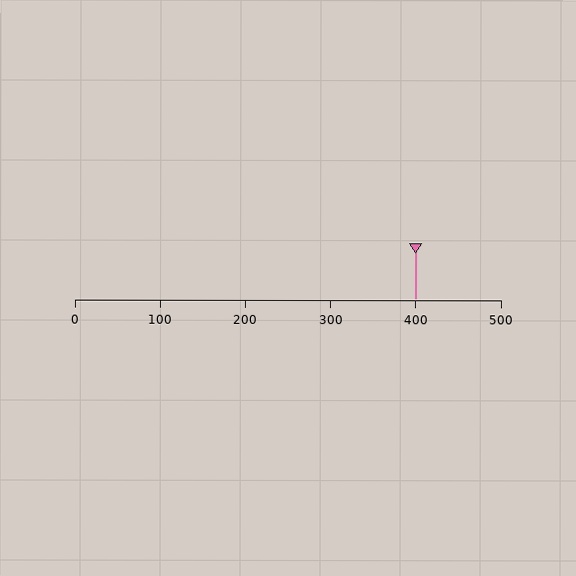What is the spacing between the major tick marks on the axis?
The major ticks are spaced 100 apart.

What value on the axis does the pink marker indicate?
The marker indicates approximately 400.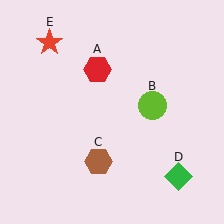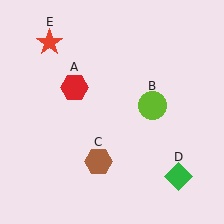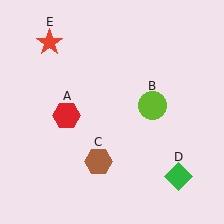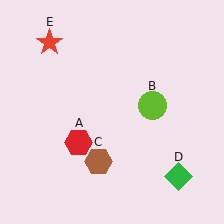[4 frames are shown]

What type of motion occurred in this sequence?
The red hexagon (object A) rotated counterclockwise around the center of the scene.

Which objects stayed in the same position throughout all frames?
Lime circle (object B) and brown hexagon (object C) and green diamond (object D) and red star (object E) remained stationary.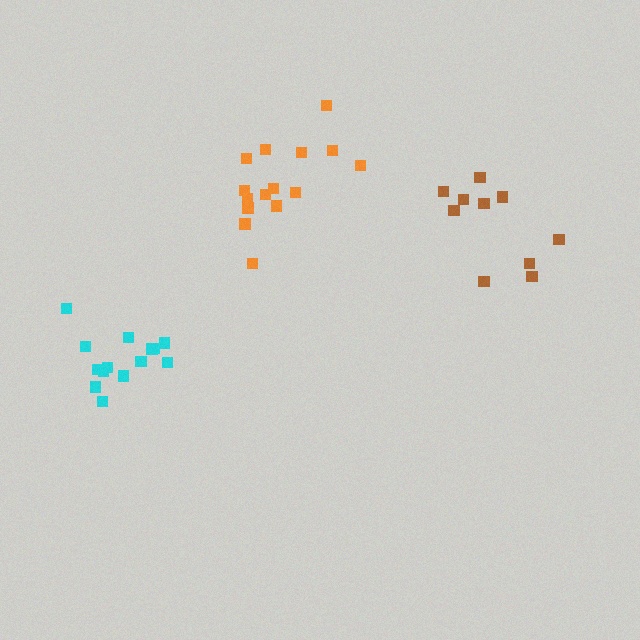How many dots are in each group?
Group 1: 15 dots, Group 2: 14 dots, Group 3: 10 dots (39 total).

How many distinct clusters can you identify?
There are 3 distinct clusters.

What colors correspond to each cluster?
The clusters are colored: orange, cyan, brown.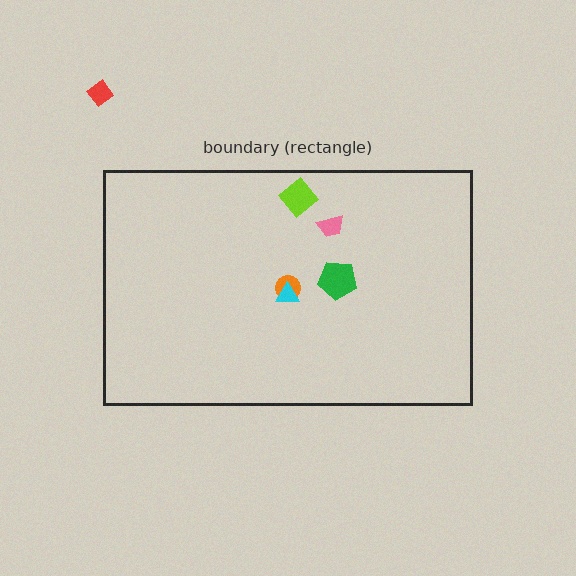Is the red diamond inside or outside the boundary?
Outside.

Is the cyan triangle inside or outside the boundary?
Inside.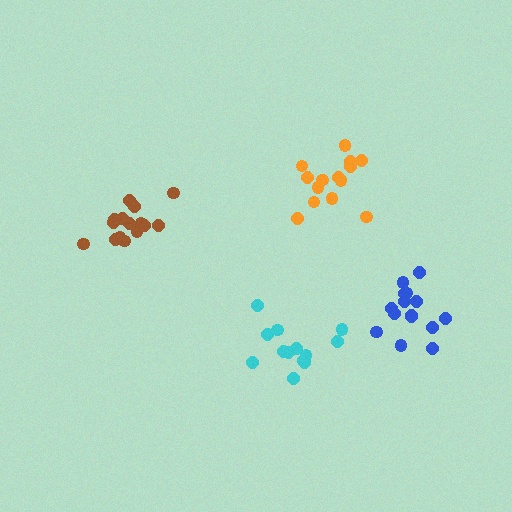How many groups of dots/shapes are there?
There are 4 groups.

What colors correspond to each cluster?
The clusters are colored: brown, cyan, blue, orange.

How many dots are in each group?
Group 1: 15 dots, Group 2: 13 dots, Group 3: 15 dots, Group 4: 14 dots (57 total).